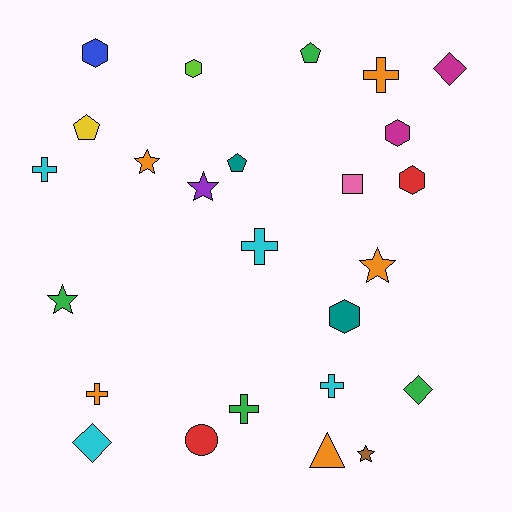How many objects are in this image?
There are 25 objects.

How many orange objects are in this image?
There are 5 orange objects.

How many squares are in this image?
There is 1 square.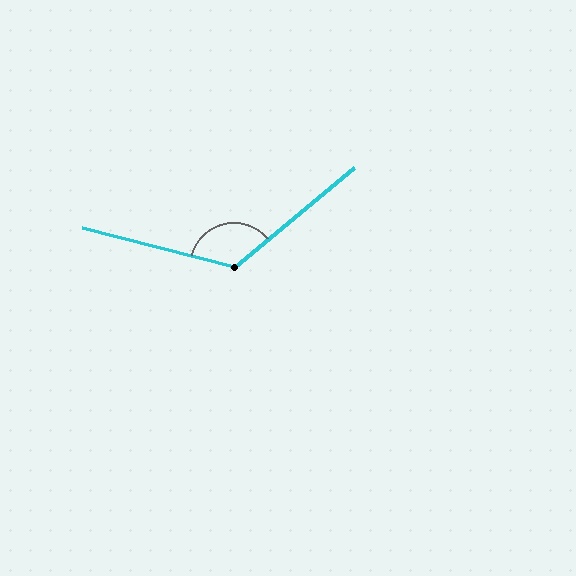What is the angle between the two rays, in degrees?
Approximately 126 degrees.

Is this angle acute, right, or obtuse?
It is obtuse.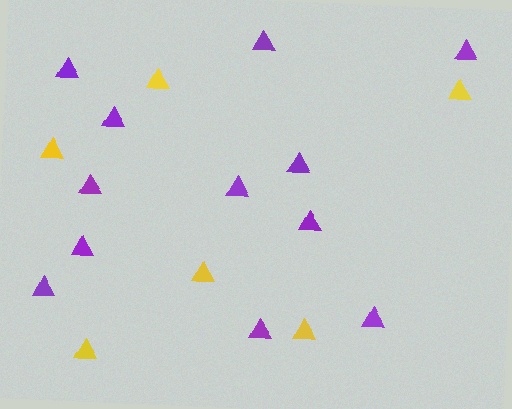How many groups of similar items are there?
There are 2 groups: one group of purple triangles (12) and one group of yellow triangles (6).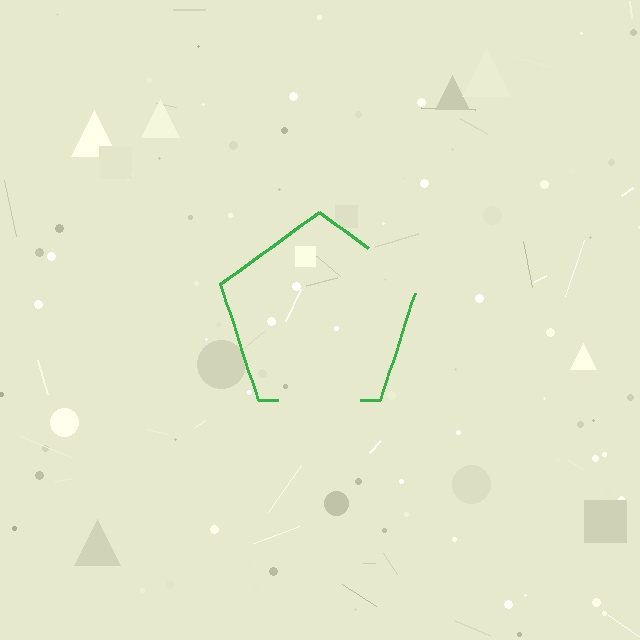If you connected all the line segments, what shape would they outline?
They would outline a pentagon.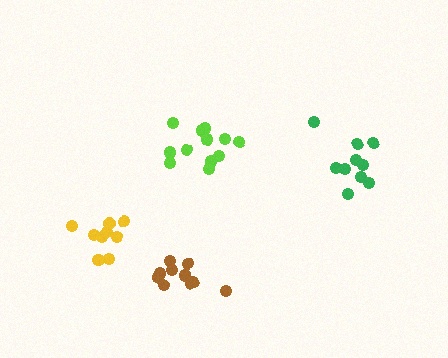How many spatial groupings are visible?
There are 4 spatial groupings.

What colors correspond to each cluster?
The clusters are colored: brown, lime, green, yellow.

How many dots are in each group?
Group 1: 10 dots, Group 2: 13 dots, Group 3: 10 dots, Group 4: 9 dots (42 total).